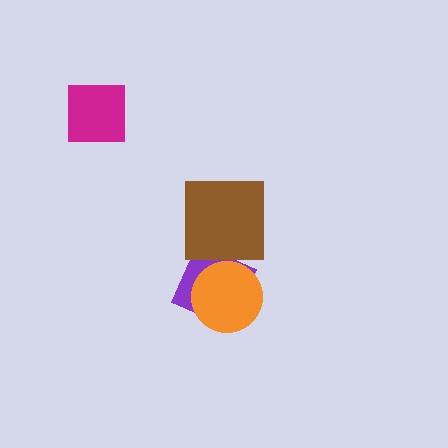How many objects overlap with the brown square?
0 objects overlap with the brown square.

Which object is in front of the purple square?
The orange circle is in front of the purple square.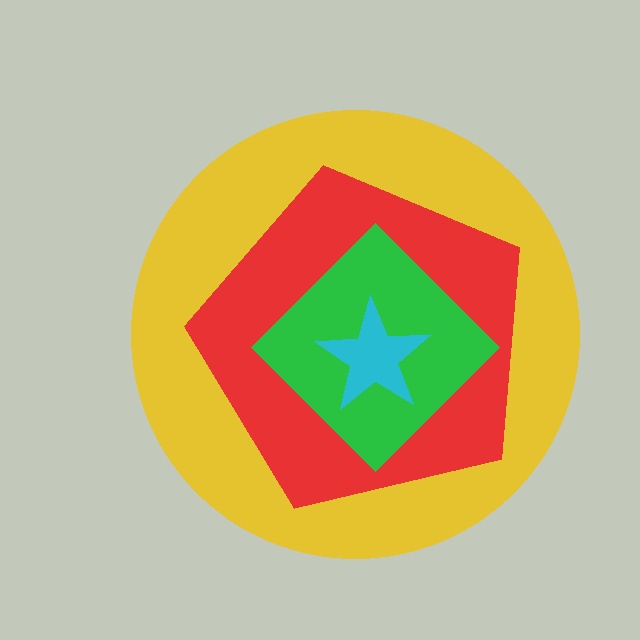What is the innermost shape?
The cyan star.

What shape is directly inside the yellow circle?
The red pentagon.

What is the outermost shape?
The yellow circle.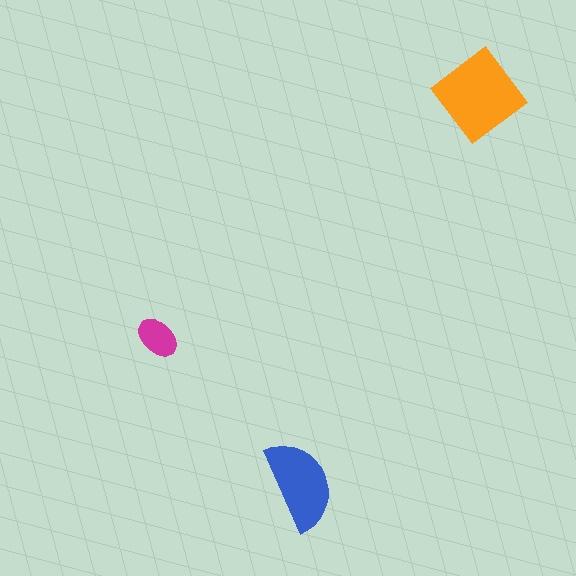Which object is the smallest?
The magenta ellipse.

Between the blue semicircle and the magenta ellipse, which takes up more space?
The blue semicircle.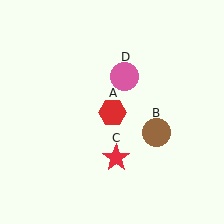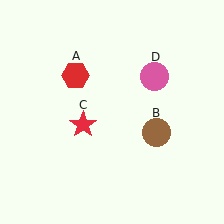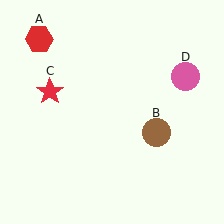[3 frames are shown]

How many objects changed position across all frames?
3 objects changed position: red hexagon (object A), red star (object C), pink circle (object D).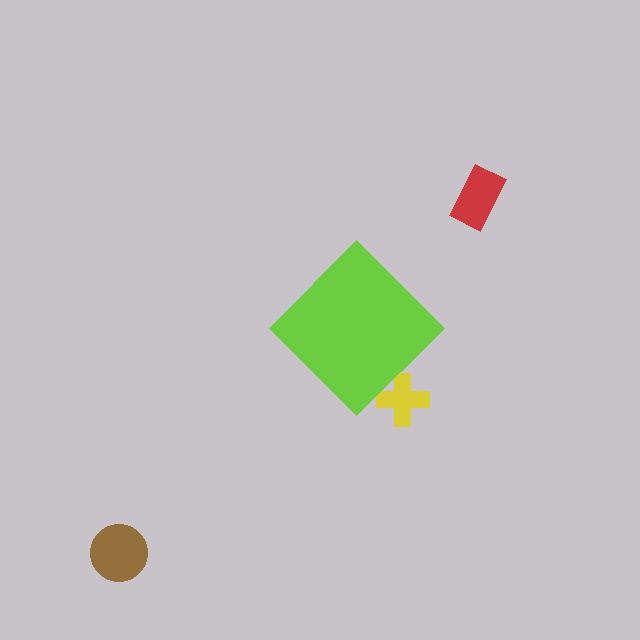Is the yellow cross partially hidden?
Yes, the yellow cross is partially hidden behind the lime diamond.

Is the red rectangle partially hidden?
No, the red rectangle is fully visible.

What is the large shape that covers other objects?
A lime diamond.